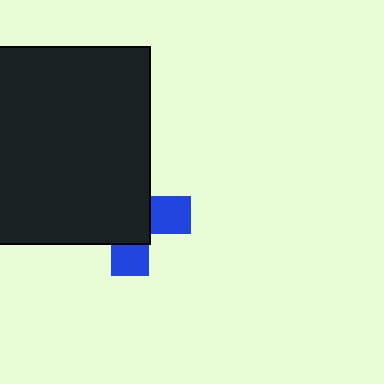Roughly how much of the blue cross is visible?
A small part of it is visible (roughly 34%).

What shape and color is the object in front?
The object in front is a black square.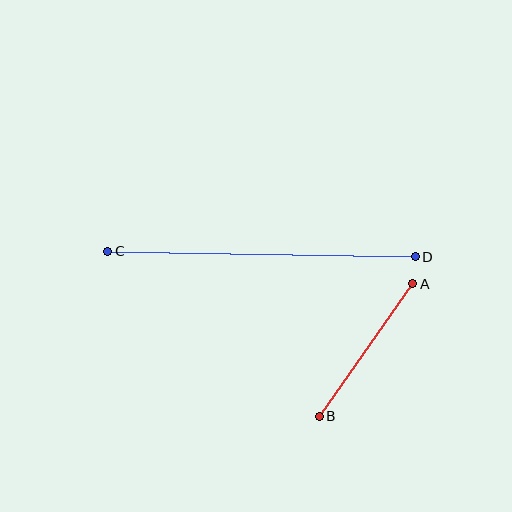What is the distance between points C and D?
The distance is approximately 307 pixels.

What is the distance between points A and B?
The distance is approximately 162 pixels.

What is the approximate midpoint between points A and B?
The midpoint is at approximately (366, 350) pixels.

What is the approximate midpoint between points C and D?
The midpoint is at approximately (261, 254) pixels.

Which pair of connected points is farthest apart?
Points C and D are farthest apart.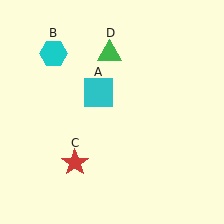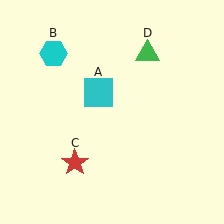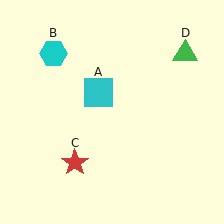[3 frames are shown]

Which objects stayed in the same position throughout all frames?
Cyan square (object A) and cyan hexagon (object B) and red star (object C) remained stationary.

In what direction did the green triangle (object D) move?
The green triangle (object D) moved right.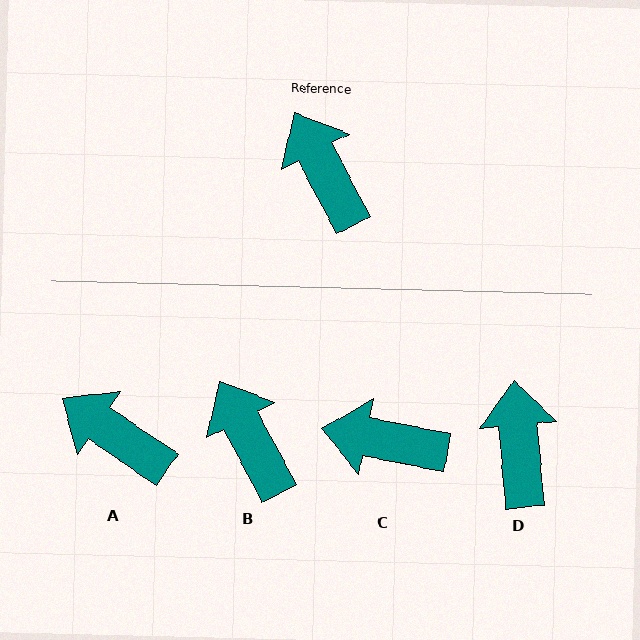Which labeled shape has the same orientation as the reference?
B.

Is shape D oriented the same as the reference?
No, it is off by about 22 degrees.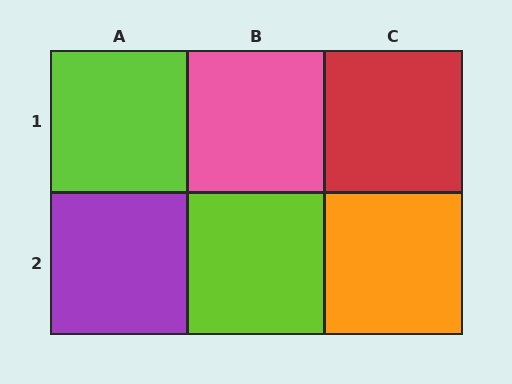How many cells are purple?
1 cell is purple.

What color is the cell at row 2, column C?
Orange.